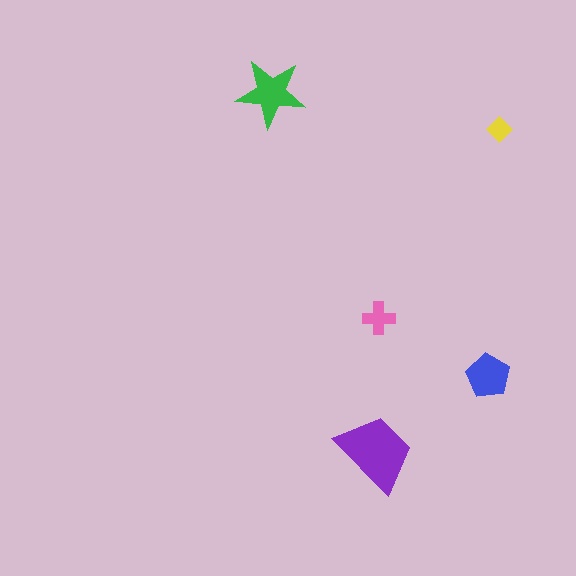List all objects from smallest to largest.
The yellow diamond, the pink cross, the blue pentagon, the green star, the purple trapezoid.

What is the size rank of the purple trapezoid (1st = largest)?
1st.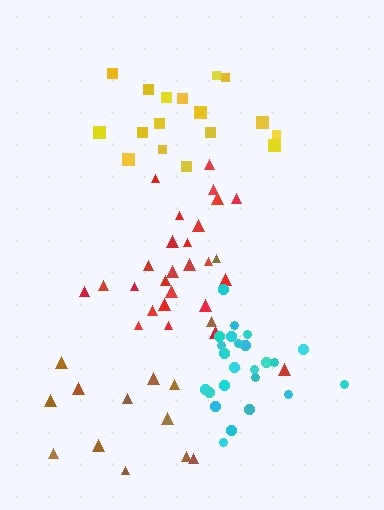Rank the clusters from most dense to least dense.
cyan, yellow, red, brown.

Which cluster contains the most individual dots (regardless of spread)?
Red (26).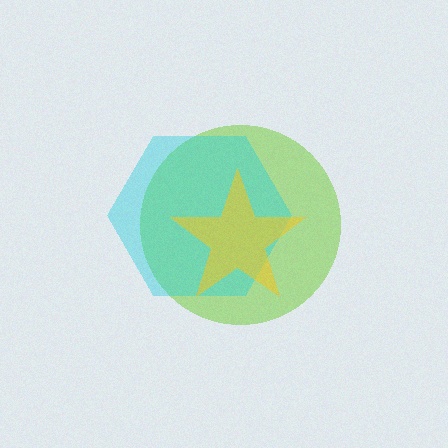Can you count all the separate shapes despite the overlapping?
Yes, there are 3 separate shapes.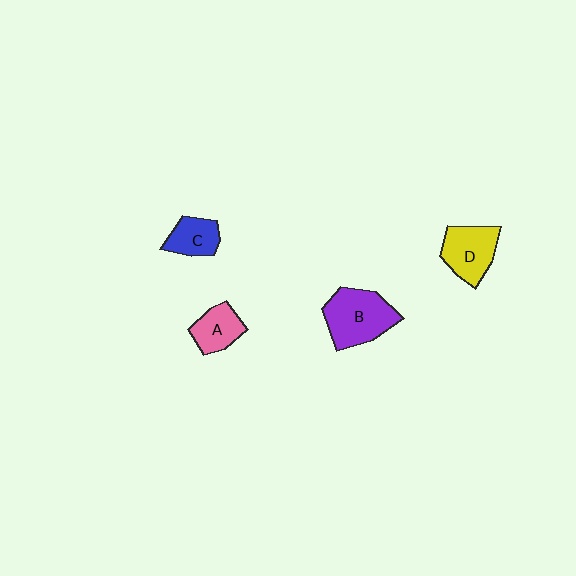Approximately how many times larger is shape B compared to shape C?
Approximately 1.9 times.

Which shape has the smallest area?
Shape C (blue).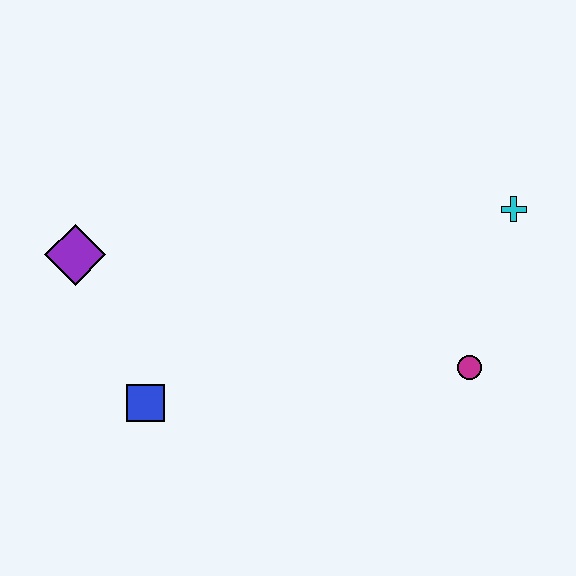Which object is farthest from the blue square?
The cyan cross is farthest from the blue square.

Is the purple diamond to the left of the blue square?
Yes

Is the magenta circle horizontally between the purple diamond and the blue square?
No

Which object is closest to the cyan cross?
The magenta circle is closest to the cyan cross.